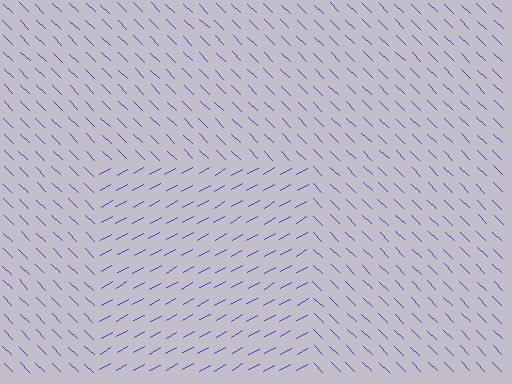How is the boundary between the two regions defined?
The boundary is defined purely by a change in line orientation (approximately 74 degrees difference). All lines are the same color and thickness.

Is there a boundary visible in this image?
Yes, there is a texture boundary formed by a change in line orientation.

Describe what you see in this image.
The image is filled with small blue line segments. A rectangle region in the image has lines oriented differently from the surrounding lines, creating a visible texture boundary.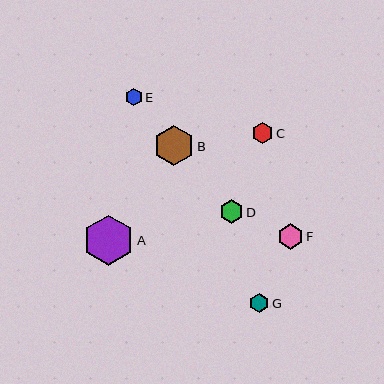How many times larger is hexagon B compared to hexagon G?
Hexagon B is approximately 2.1 times the size of hexagon G.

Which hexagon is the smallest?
Hexagon E is the smallest with a size of approximately 18 pixels.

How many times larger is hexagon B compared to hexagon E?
Hexagon B is approximately 2.3 times the size of hexagon E.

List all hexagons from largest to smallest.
From largest to smallest: A, B, F, D, C, G, E.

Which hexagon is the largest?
Hexagon A is the largest with a size of approximately 50 pixels.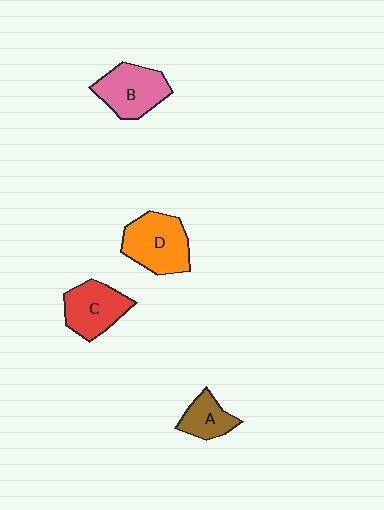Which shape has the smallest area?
Shape A (brown).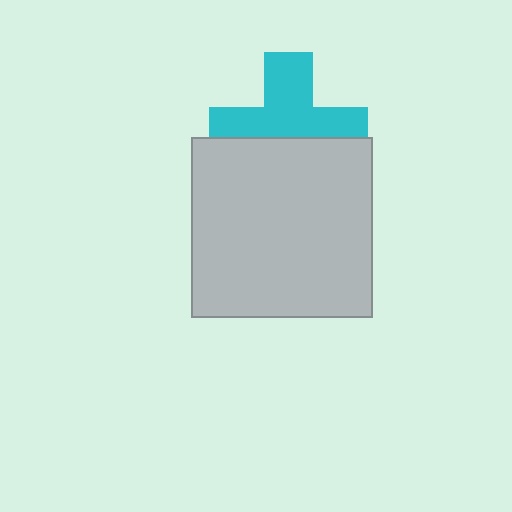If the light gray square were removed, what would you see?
You would see the complete cyan cross.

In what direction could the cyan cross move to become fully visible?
The cyan cross could move up. That would shift it out from behind the light gray square entirely.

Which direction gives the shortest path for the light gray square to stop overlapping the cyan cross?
Moving down gives the shortest separation.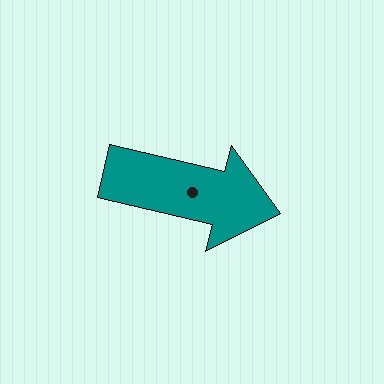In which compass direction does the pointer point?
East.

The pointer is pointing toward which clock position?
Roughly 3 o'clock.